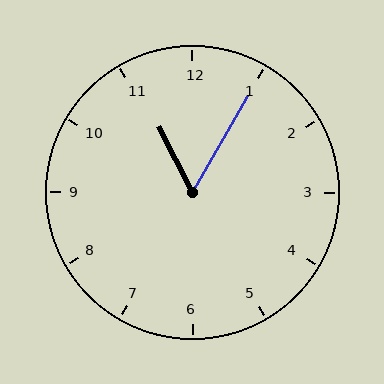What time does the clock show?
11:05.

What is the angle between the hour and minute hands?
Approximately 58 degrees.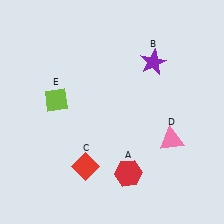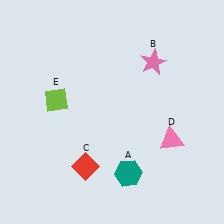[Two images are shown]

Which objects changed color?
A changed from red to teal. B changed from purple to pink.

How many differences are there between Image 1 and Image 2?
There are 2 differences between the two images.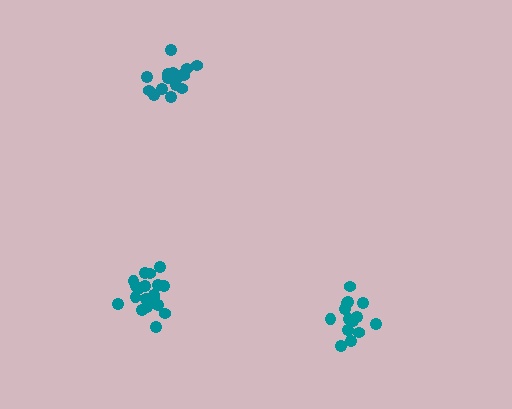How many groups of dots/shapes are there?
There are 3 groups.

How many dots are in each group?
Group 1: 19 dots, Group 2: 18 dots, Group 3: 15 dots (52 total).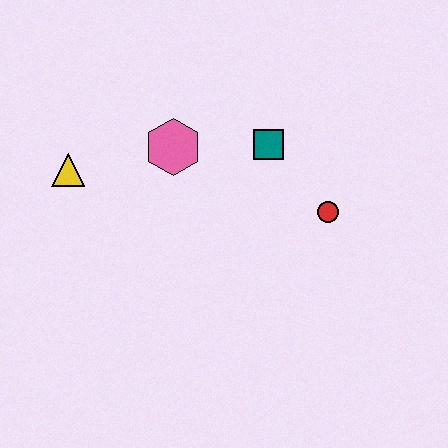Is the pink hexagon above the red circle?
Yes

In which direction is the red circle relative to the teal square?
The red circle is below the teal square.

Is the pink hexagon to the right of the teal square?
No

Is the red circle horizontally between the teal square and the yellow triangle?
No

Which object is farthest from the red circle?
The yellow triangle is farthest from the red circle.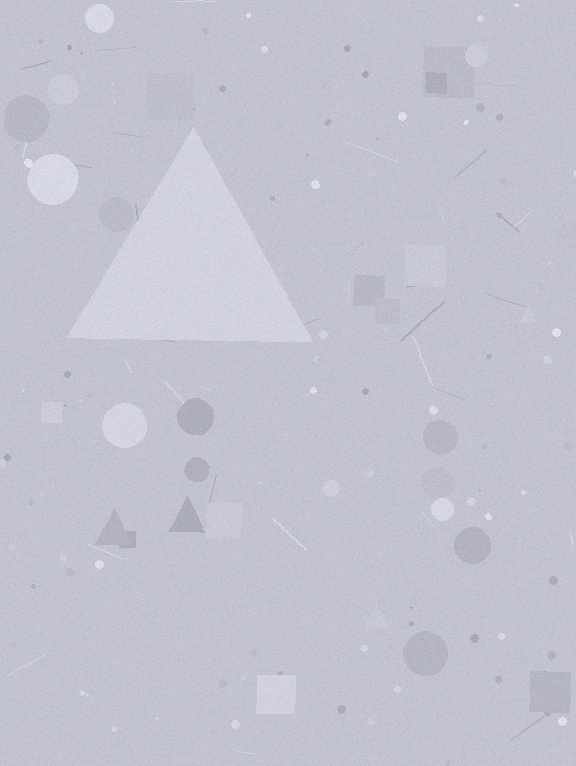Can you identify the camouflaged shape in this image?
The camouflaged shape is a triangle.